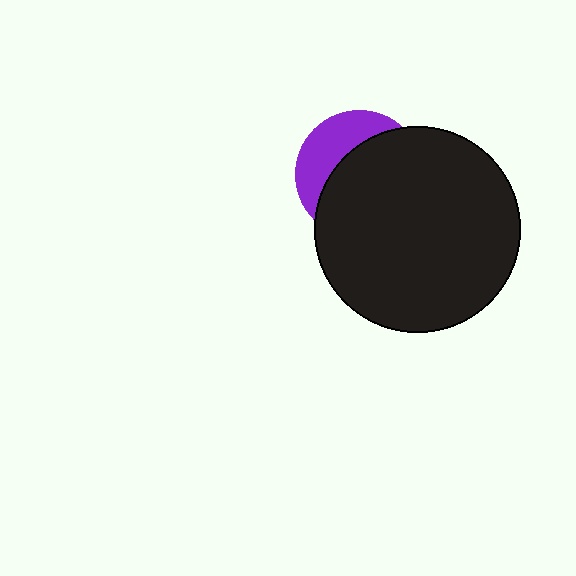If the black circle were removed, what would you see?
You would see the complete purple circle.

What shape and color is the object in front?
The object in front is a black circle.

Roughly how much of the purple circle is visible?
A small part of it is visible (roughly 34%).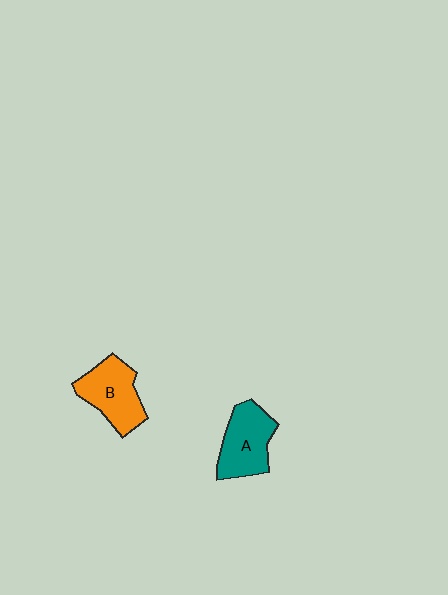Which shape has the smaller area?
Shape A (teal).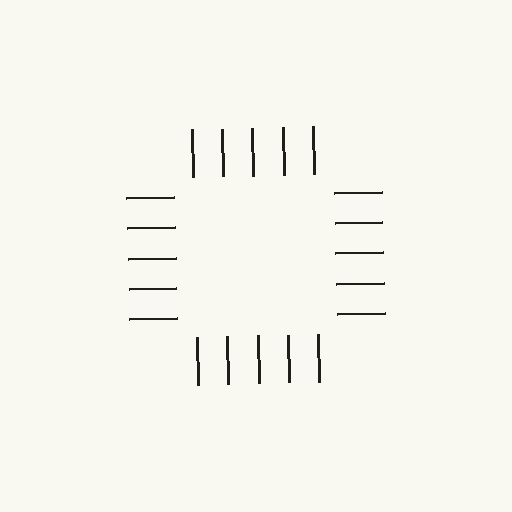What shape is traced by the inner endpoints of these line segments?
An illusory square — the line segments terminate on its edges but no continuous stroke is drawn.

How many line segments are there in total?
20 — 5 along each of the 4 edges.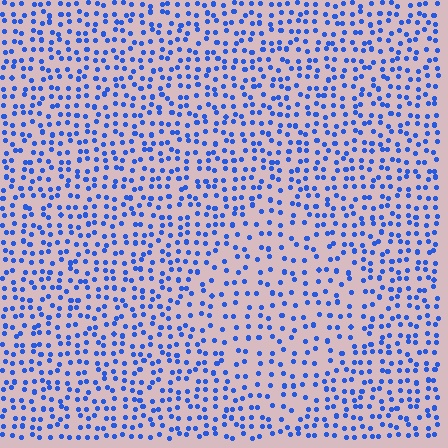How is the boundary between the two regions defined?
The boundary is defined by a change in element density (approximately 1.6x ratio). All elements are the same color, size, and shape.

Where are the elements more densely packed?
The elements are more densely packed outside the diamond boundary.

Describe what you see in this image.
The image contains small blue elements arranged at two different densities. A diamond-shaped region is visible where the elements are less densely packed than the surrounding area.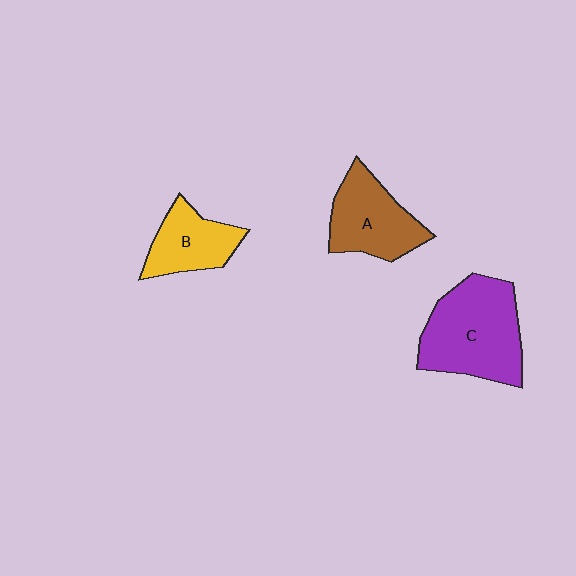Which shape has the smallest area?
Shape B (yellow).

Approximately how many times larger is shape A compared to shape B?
Approximately 1.2 times.